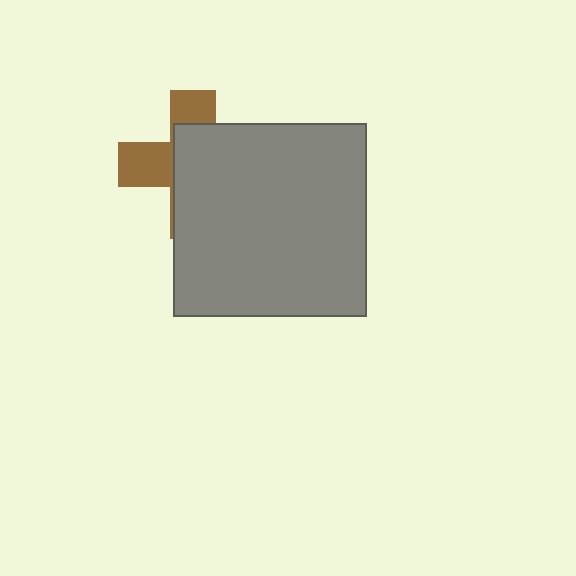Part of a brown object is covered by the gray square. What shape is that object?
It is a cross.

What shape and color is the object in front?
The object in front is a gray square.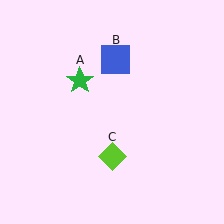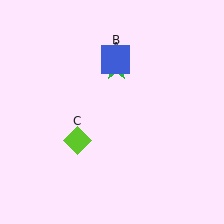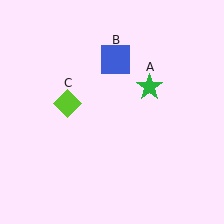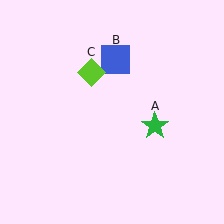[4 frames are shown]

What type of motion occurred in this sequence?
The green star (object A), lime diamond (object C) rotated clockwise around the center of the scene.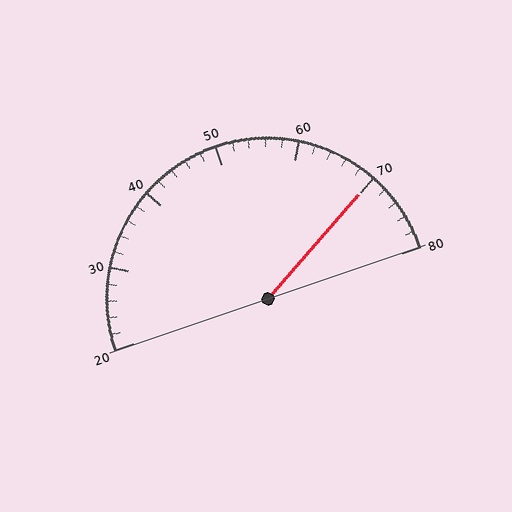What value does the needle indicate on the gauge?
The needle indicates approximately 70.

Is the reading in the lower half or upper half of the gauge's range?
The reading is in the upper half of the range (20 to 80).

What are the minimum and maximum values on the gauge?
The gauge ranges from 20 to 80.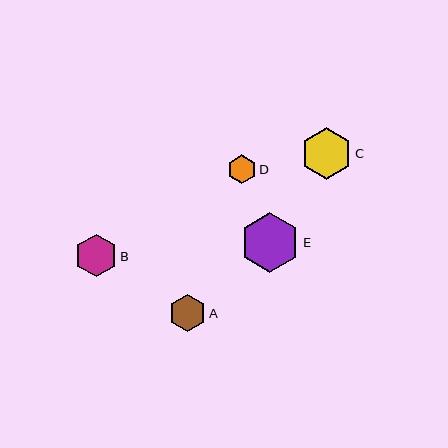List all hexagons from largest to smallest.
From largest to smallest: E, C, B, A, D.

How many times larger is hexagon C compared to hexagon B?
Hexagon C is approximately 1.2 times the size of hexagon B.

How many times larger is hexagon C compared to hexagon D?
Hexagon C is approximately 1.8 times the size of hexagon D.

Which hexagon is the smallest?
Hexagon D is the smallest with a size of approximately 29 pixels.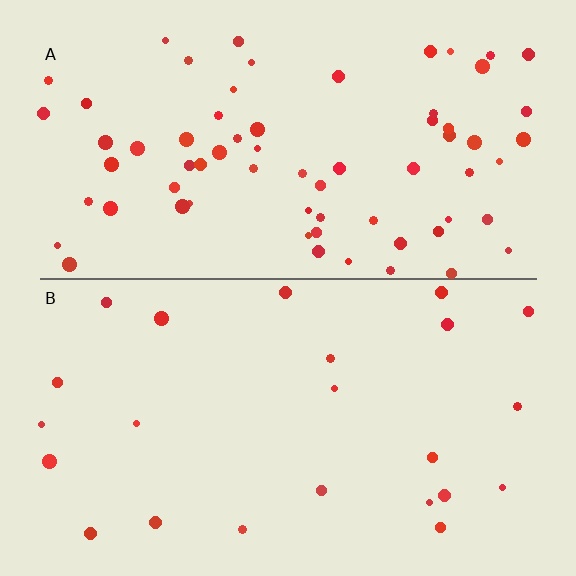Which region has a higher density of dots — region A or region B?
A (the top).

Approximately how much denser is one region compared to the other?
Approximately 2.9× — region A over region B.